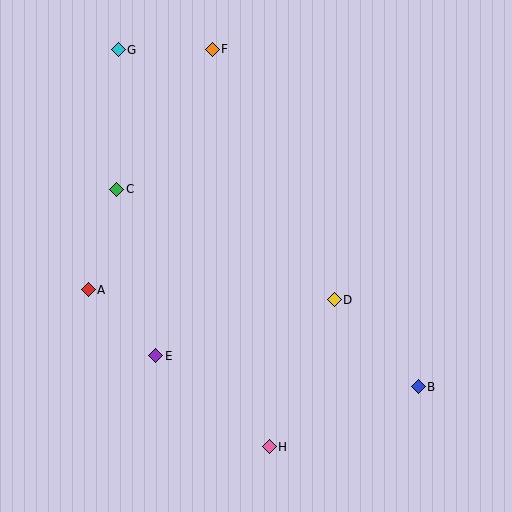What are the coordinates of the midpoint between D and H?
The midpoint between D and H is at (302, 373).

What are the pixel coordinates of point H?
Point H is at (269, 447).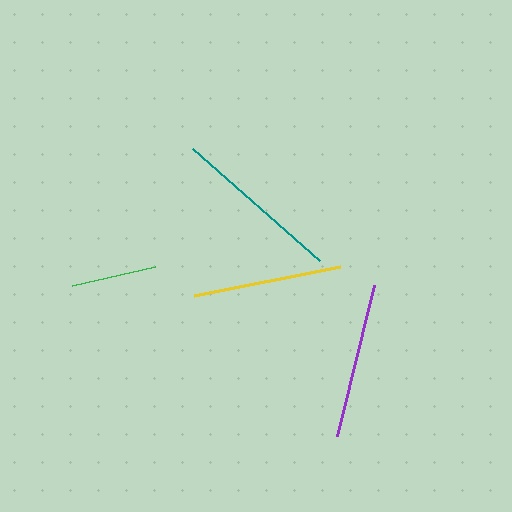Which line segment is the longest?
The teal line is the longest at approximately 170 pixels.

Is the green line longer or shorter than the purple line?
The purple line is longer than the green line.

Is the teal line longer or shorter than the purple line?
The teal line is longer than the purple line.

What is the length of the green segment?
The green segment is approximately 85 pixels long.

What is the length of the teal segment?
The teal segment is approximately 170 pixels long.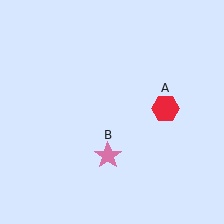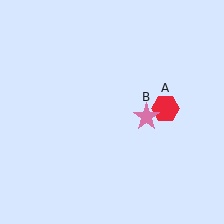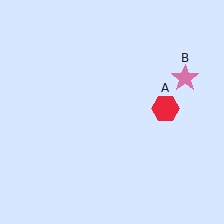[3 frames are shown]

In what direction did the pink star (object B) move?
The pink star (object B) moved up and to the right.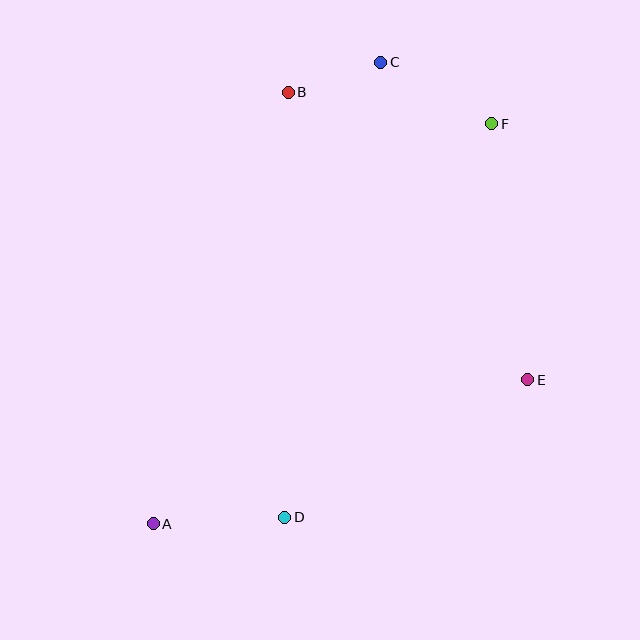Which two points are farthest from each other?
Points A and F are farthest from each other.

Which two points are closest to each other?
Points B and C are closest to each other.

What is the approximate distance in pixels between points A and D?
The distance between A and D is approximately 131 pixels.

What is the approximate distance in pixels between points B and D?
The distance between B and D is approximately 425 pixels.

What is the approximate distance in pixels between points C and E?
The distance between C and E is approximately 350 pixels.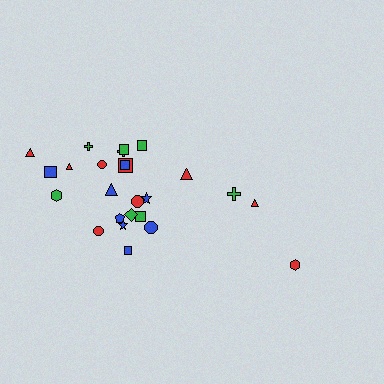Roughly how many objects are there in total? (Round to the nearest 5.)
Roughly 25 objects in total.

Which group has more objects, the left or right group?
The left group.